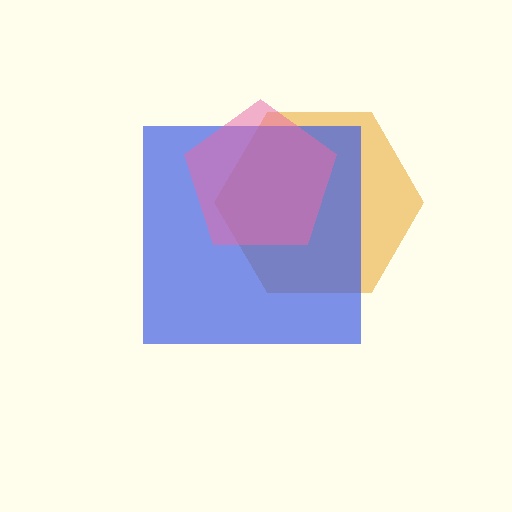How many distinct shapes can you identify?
There are 3 distinct shapes: an orange hexagon, a blue square, a pink pentagon.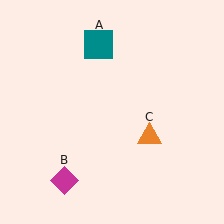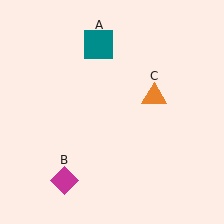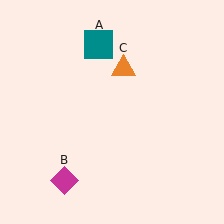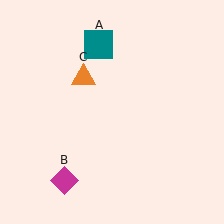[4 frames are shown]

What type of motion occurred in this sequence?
The orange triangle (object C) rotated counterclockwise around the center of the scene.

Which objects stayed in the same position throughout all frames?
Teal square (object A) and magenta diamond (object B) remained stationary.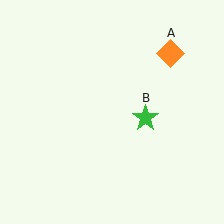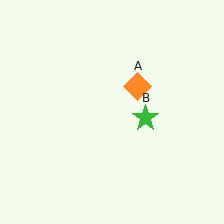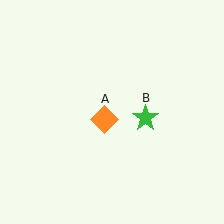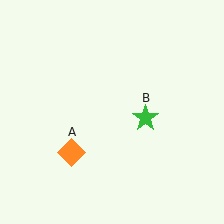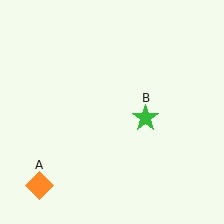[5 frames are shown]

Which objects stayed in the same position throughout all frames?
Green star (object B) remained stationary.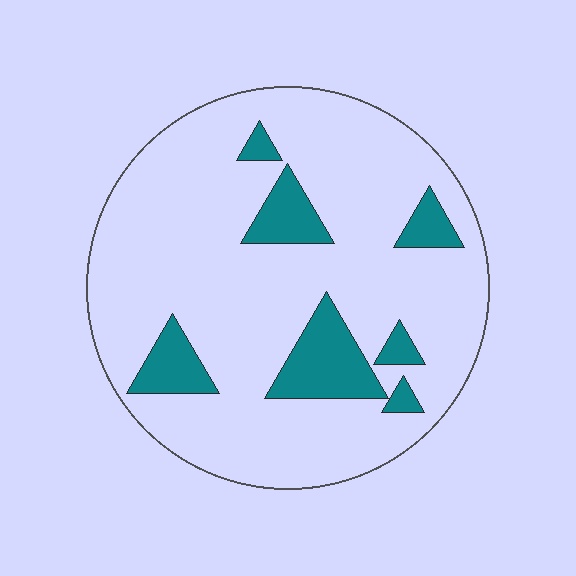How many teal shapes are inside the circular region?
7.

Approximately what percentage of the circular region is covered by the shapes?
Approximately 15%.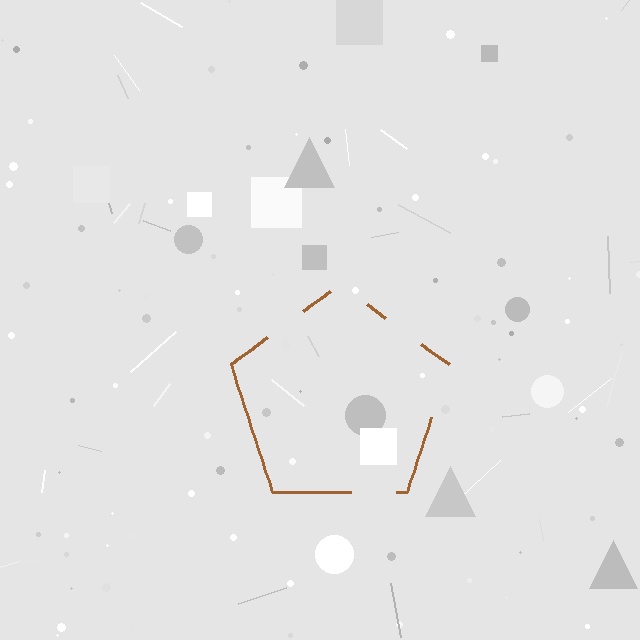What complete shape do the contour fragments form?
The contour fragments form a pentagon.